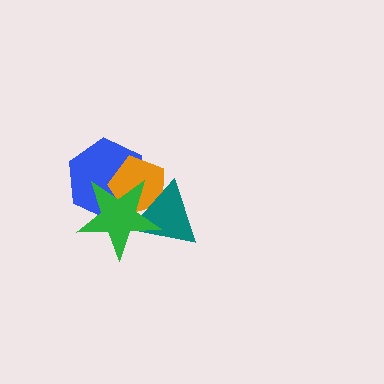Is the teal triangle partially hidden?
Yes, it is partially covered by another shape.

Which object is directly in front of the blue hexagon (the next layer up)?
The orange pentagon is directly in front of the blue hexagon.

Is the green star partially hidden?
No, no other shape covers it.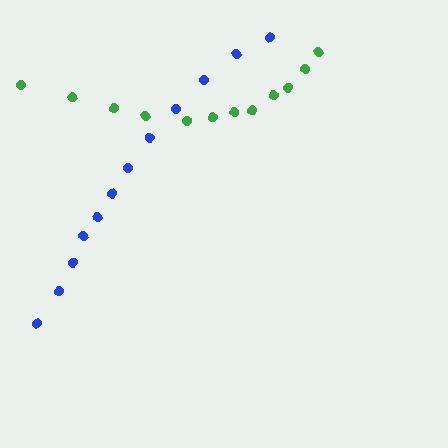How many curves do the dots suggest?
There are 2 distinct paths.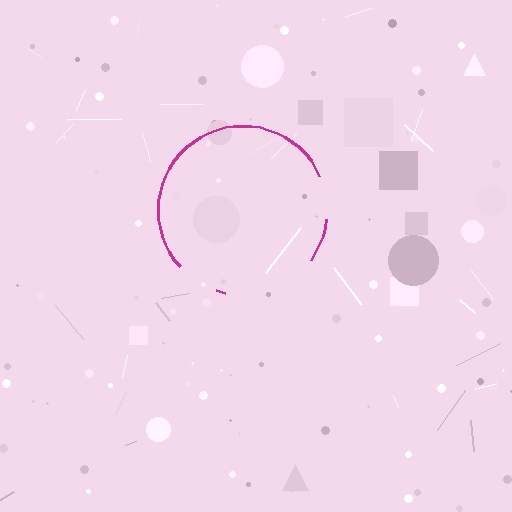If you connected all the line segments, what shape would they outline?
They would outline a circle.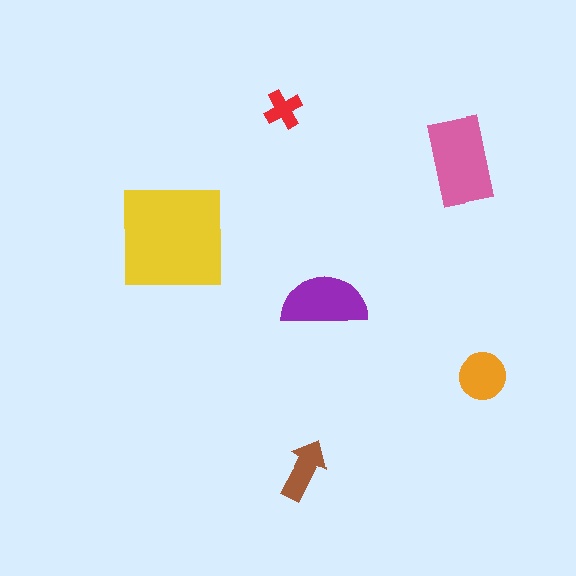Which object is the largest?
The yellow square.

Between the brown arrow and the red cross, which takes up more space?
The brown arrow.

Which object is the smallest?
The red cross.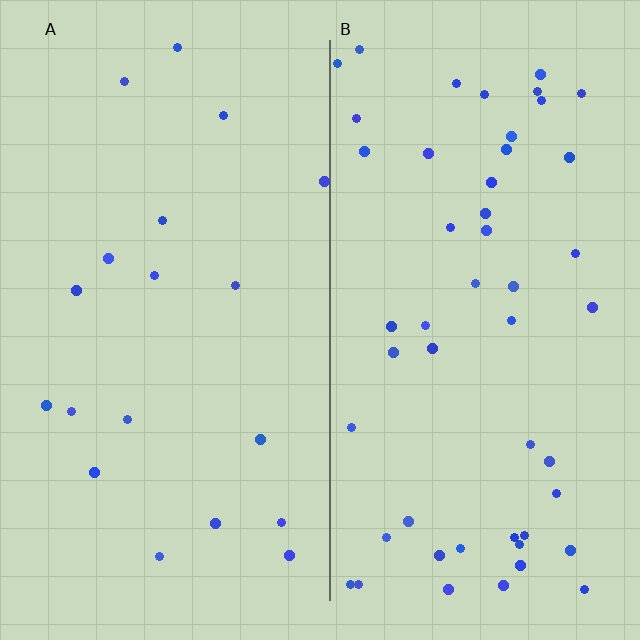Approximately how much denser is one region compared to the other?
Approximately 2.7× — region B over region A.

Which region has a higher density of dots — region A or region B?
B (the right).